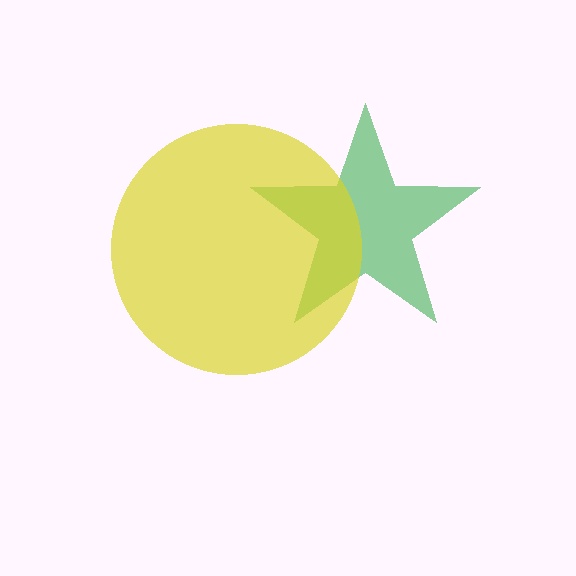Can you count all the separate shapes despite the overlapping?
Yes, there are 2 separate shapes.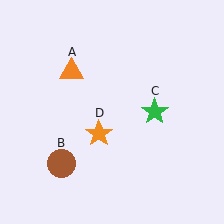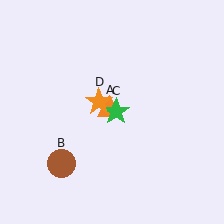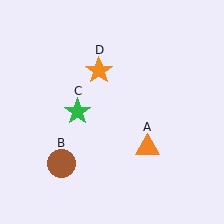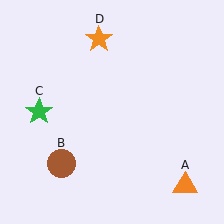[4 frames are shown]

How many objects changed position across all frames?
3 objects changed position: orange triangle (object A), green star (object C), orange star (object D).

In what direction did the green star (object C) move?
The green star (object C) moved left.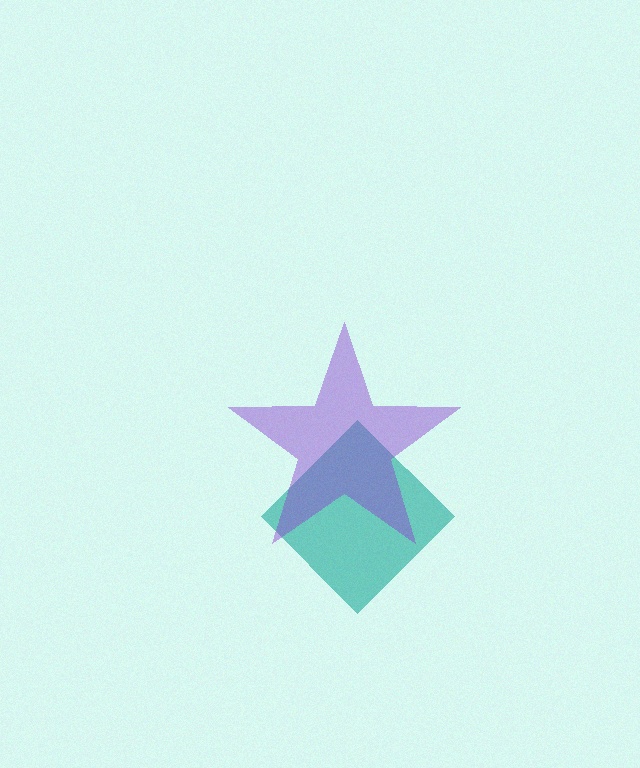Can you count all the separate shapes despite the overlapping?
Yes, there are 2 separate shapes.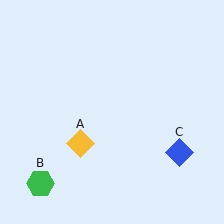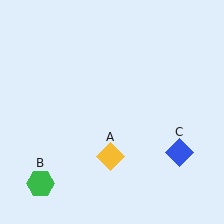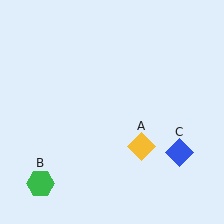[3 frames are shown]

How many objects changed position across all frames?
1 object changed position: yellow diamond (object A).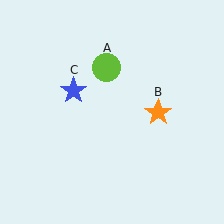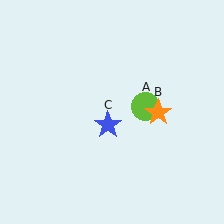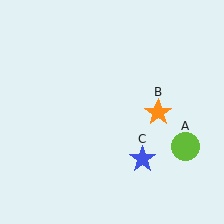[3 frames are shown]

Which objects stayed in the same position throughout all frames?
Orange star (object B) remained stationary.